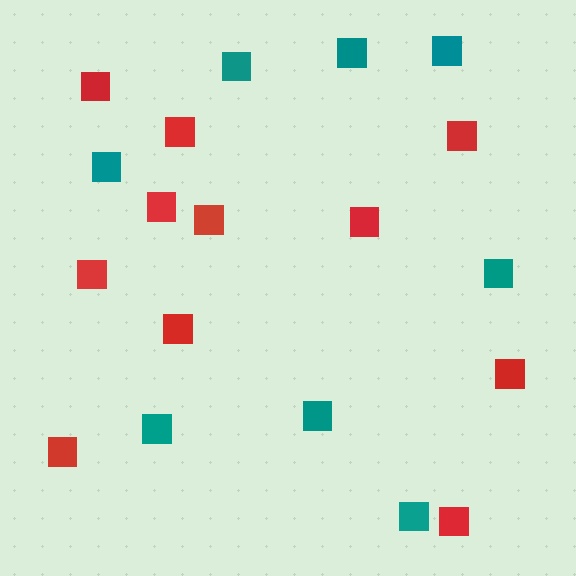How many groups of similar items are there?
There are 2 groups: one group of red squares (11) and one group of teal squares (8).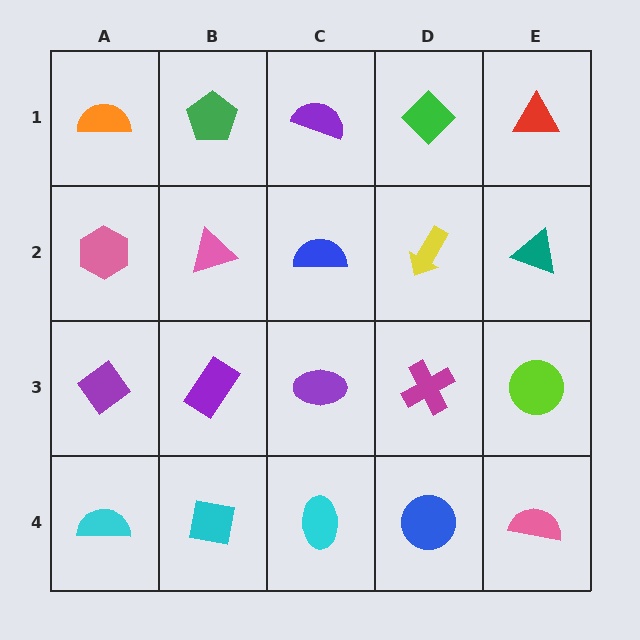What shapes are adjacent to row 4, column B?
A purple rectangle (row 3, column B), a cyan semicircle (row 4, column A), a cyan ellipse (row 4, column C).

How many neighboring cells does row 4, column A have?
2.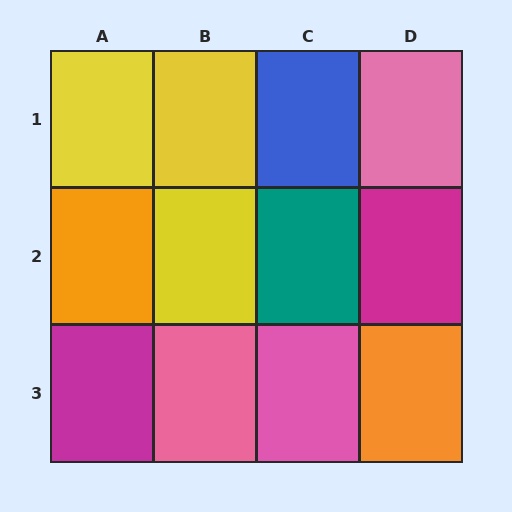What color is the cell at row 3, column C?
Pink.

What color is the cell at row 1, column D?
Pink.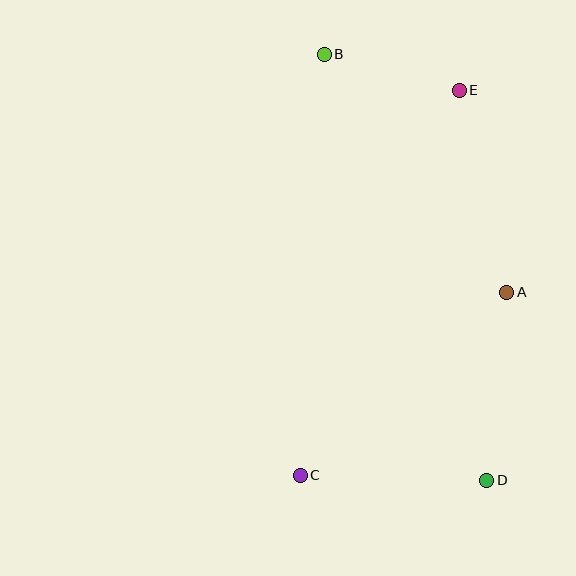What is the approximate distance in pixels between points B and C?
The distance between B and C is approximately 422 pixels.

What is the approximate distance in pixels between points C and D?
The distance between C and D is approximately 187 pixels.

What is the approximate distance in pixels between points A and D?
The distance between A and D is approximately 189 pixels.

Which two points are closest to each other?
Points B and E are closest to each other.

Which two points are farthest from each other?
Points B and D are farthest from each other.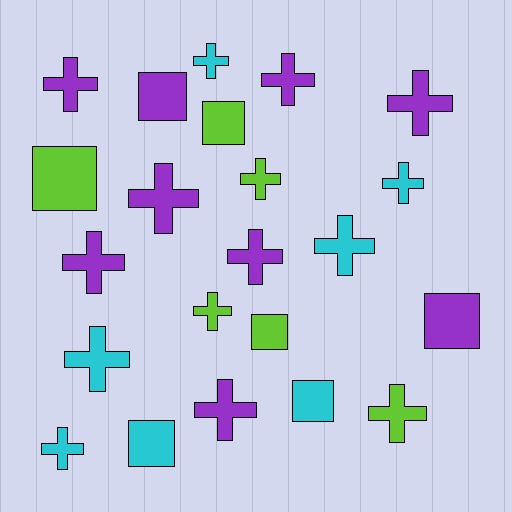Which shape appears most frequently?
Cross, with 15 objects.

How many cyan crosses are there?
There are 5 cyan crosses.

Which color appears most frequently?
Purple, with 9 objects.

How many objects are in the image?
There are 22 objects.